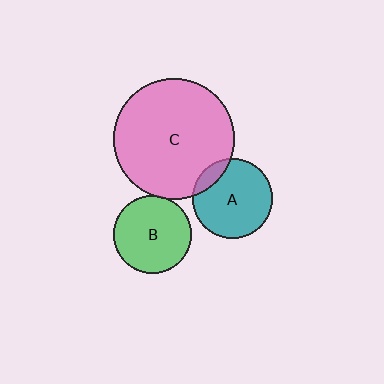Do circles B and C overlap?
Yes.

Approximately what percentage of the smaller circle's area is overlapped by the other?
Approximately 5%.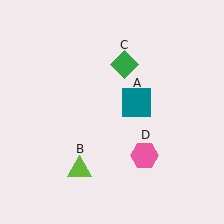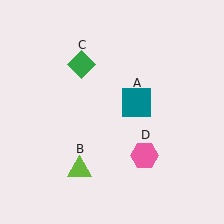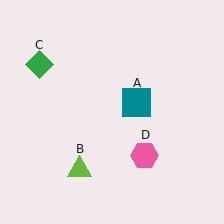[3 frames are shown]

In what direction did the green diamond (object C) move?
The green diamond (object C) moved left.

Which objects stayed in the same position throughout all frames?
Teal square (object A) and lime triangle (object B) and pink hexagon (object D) remained stationary.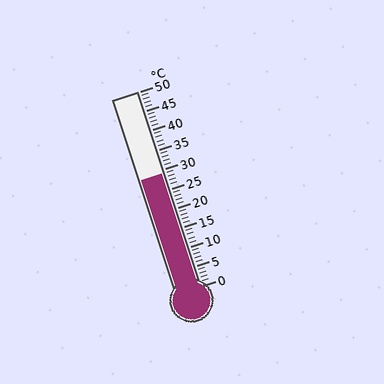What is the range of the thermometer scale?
The thermometer scale ranges from 0°C to 50°C.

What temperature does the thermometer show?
The thermometer shows approximately 29°C.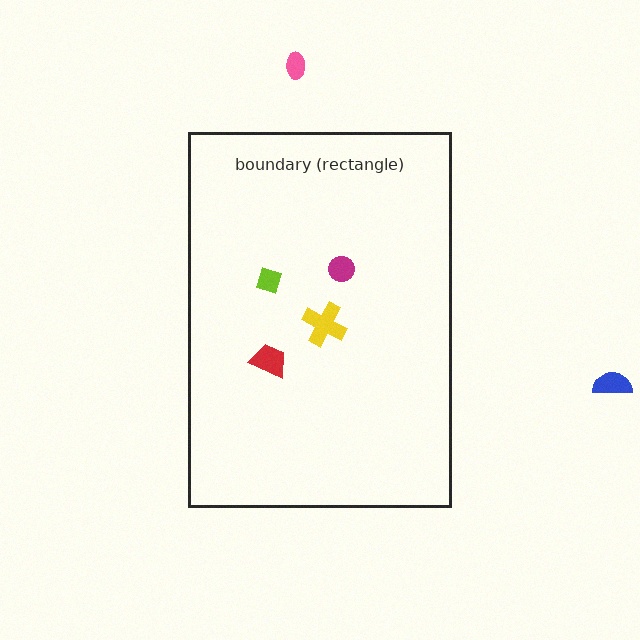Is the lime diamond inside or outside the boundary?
Inside.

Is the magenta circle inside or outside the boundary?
Inside.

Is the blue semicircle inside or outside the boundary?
Outside.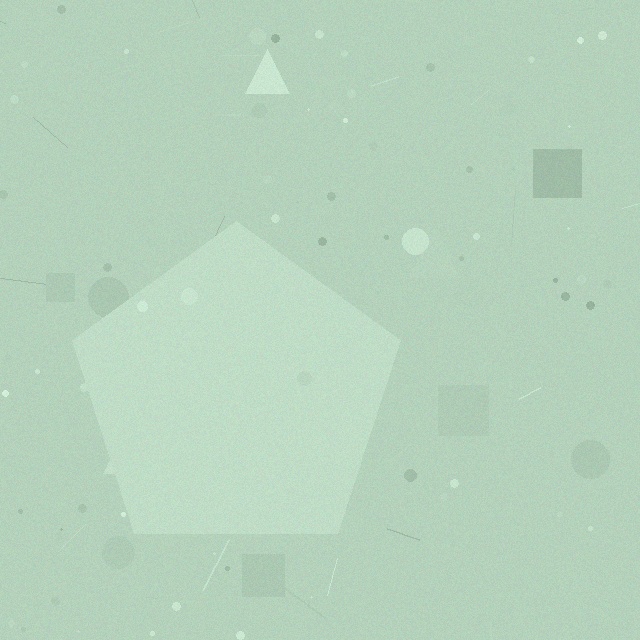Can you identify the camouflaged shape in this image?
The camouflaged shape is a pentagon.